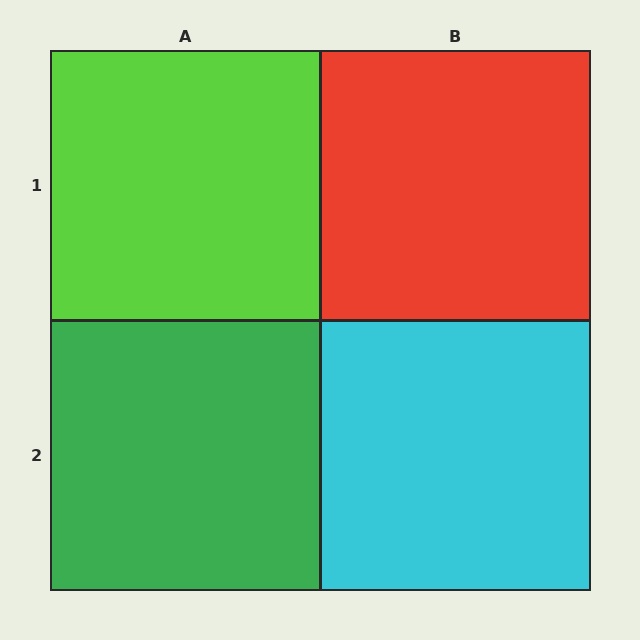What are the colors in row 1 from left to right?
Lime, red.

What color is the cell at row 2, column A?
Green.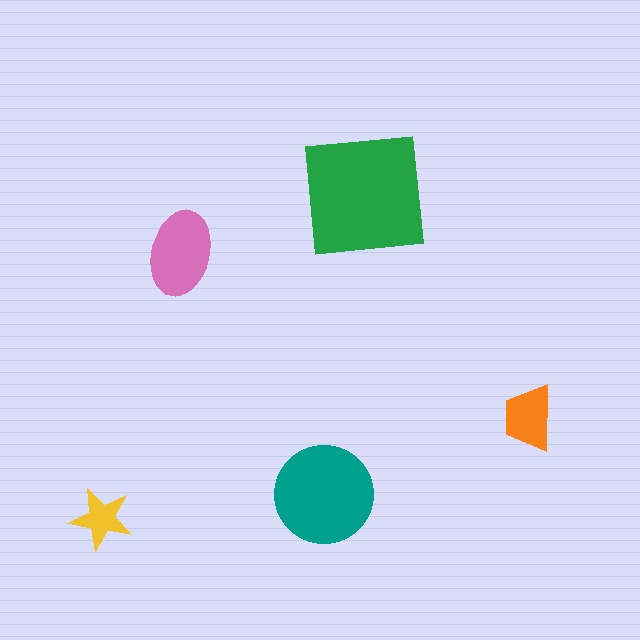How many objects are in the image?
There are 5 objects in the image.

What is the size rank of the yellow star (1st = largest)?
5th.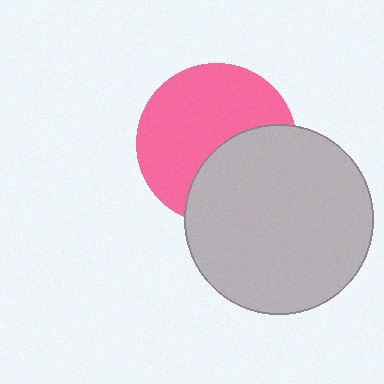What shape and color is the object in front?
The object in front is a light gray circle.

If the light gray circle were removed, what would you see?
You would see the complete pink circle.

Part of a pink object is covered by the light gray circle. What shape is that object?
It is a circle.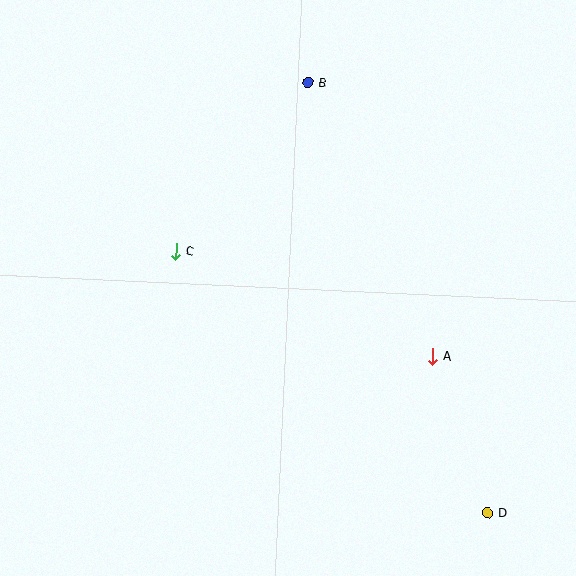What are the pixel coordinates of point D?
Point D is at (487, 513).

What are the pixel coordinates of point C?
Point C is at (176, 251).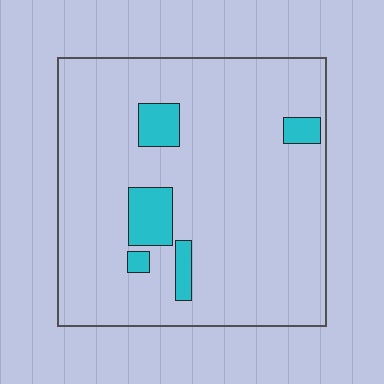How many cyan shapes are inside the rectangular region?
5.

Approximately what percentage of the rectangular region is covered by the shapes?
Approximately 10%.